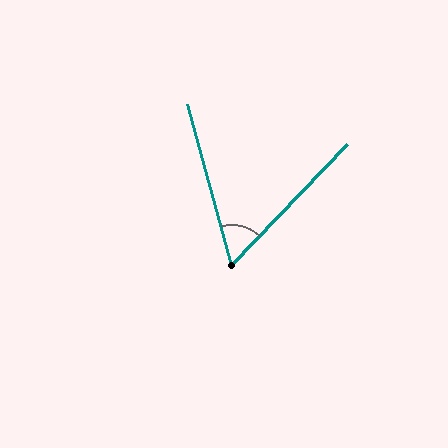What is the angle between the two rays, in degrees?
Approximately 59 degrees.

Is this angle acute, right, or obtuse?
It is acute.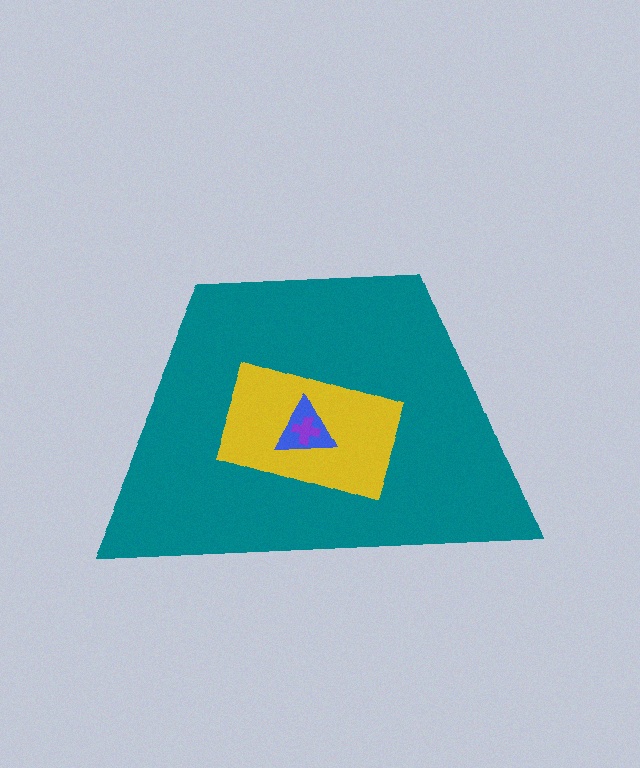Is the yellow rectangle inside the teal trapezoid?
Yes.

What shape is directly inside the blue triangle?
The purple cross.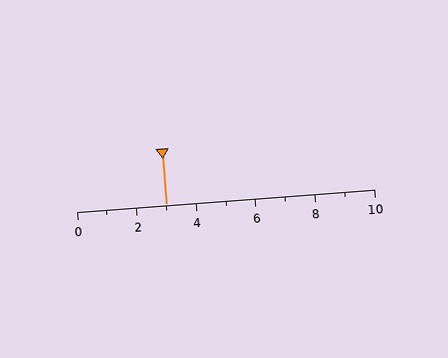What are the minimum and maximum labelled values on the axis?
The axis runs from 0 to 10.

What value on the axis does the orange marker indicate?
The marker indicates approximately 3.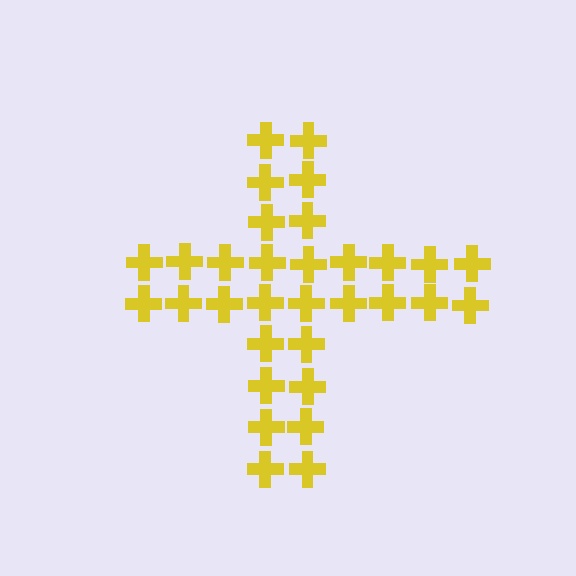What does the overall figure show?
The overall figure shows a cross.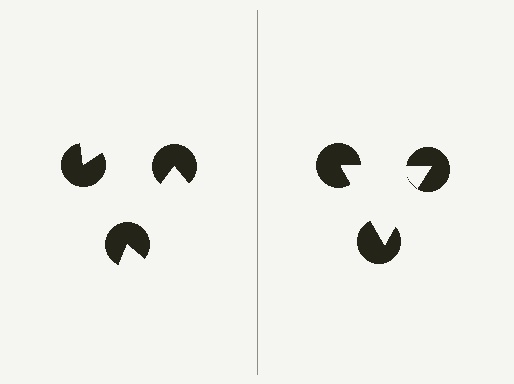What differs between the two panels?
The pac-man discs are positioned identically on both sides; only the wedge orientations differ. On the right they align to a triangle; on the left they are misaligned.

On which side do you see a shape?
An illusory triangle appears on the right side. On the left side the wedge cuts are rotated, so no coherent shape forms.